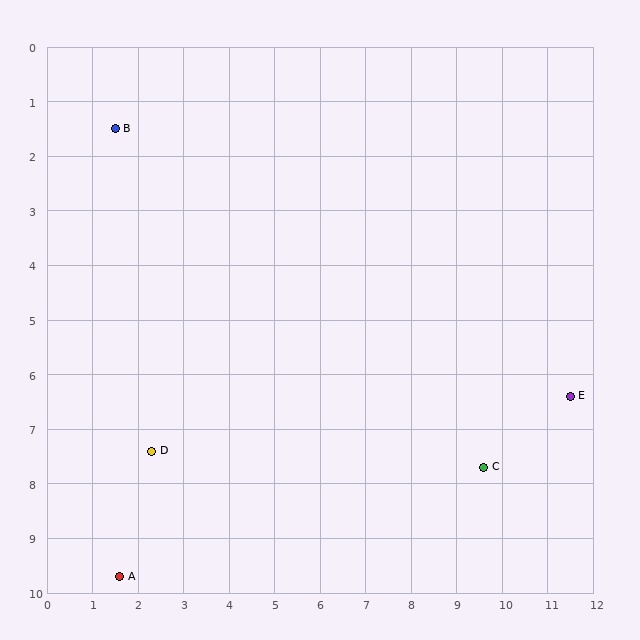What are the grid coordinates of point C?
Point C is at approximately (9.6, 7.7).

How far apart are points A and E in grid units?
Points A and E are about 10.4 grid units apart.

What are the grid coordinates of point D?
Point D is at approximately (2.3, 7.4).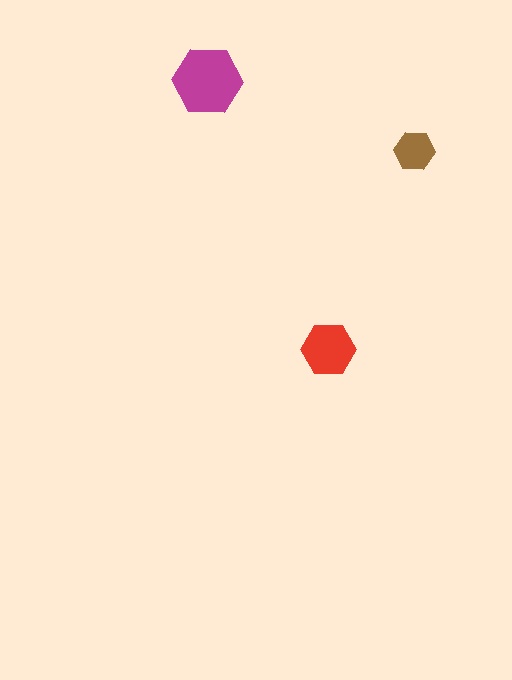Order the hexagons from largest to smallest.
the magenta one, the red one, the brown one.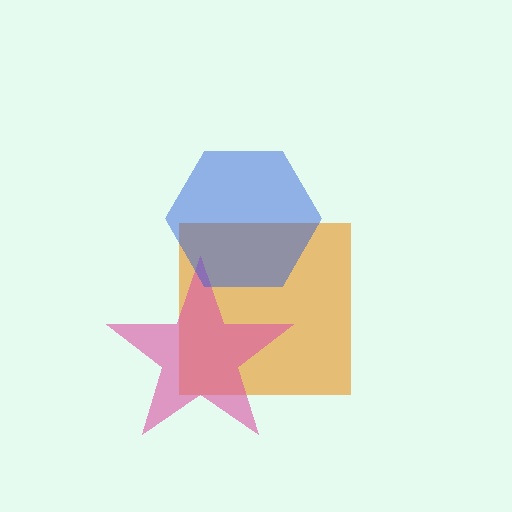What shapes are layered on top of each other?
The layered shapes are: an orange square, a pink star, a blue hexagon.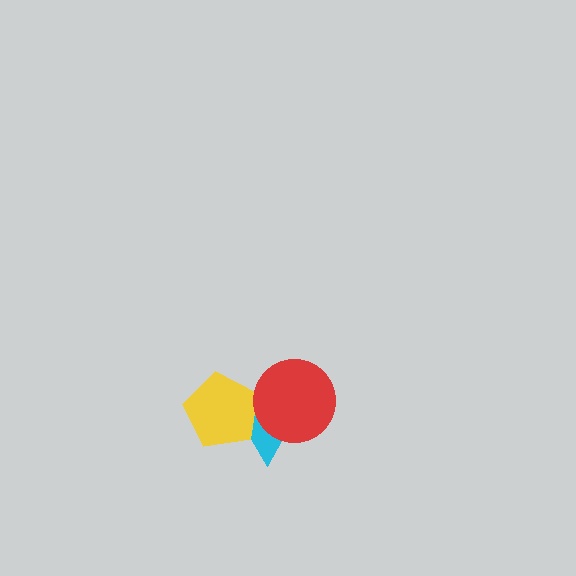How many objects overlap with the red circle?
2 objects overlap with the red circle.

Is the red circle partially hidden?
No, no other shape covers it.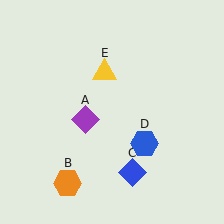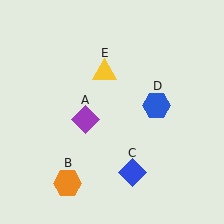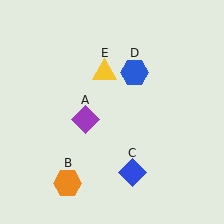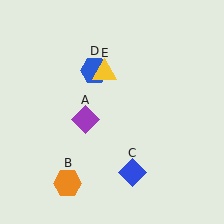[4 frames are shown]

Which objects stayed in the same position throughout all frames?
Purple diamond (object A) and orange hexagon (object B) and blue diamond (object C) and yellow triangle (object E) remained stationary.